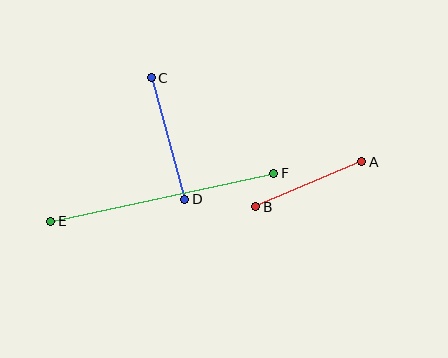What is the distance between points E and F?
The distance is approximately 228 pixels.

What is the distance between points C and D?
The distance is approximately 126 pixels.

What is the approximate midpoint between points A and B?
The midpoint is at approximately (309, 184) pixels.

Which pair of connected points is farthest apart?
Points E and F are farthest apart.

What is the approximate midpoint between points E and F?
The midpoint is at approximately (162, 197) pixels.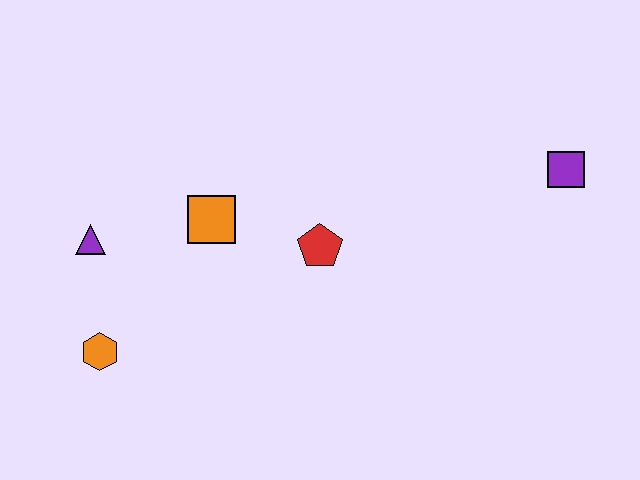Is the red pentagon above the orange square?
No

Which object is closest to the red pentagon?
The orange square is closest to the red pentagon.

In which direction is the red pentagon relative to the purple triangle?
The red pentagon is to the right of the purple triangle.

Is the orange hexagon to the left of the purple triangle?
No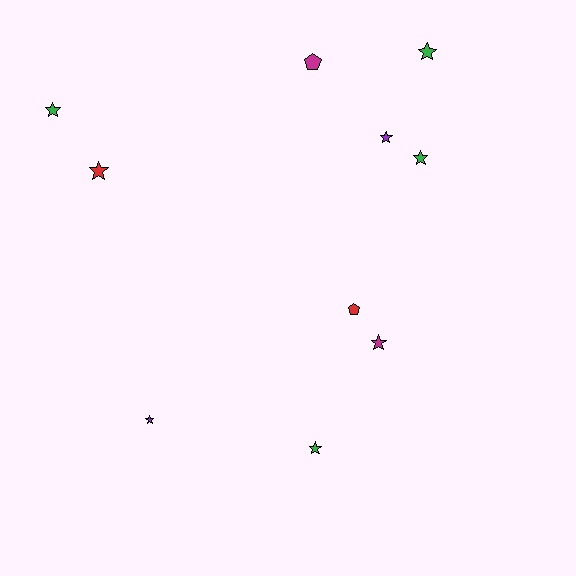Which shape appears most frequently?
Star, with 8 objects.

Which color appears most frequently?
Green, with 4 objects.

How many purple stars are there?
There are 2 purple stars.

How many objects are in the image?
There are 10 objects.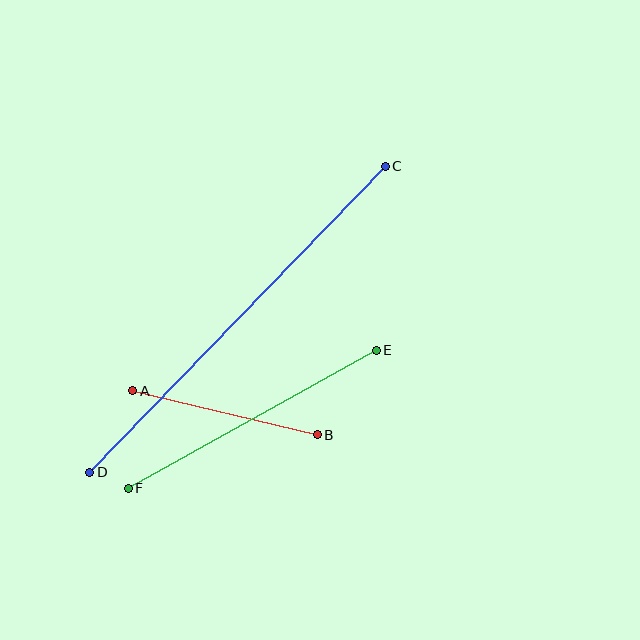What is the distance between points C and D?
The distance is approximately 425 pixels.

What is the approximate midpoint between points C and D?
The midpoint is at approximately (238, 319) pixels.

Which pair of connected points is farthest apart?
Points C and D are farthest apart.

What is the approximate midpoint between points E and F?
The midpoint is at approximately (252, 419) pixels.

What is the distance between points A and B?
The distance is approximately 190 pixels.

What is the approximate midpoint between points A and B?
The midpoint is at approximately (225, 413) pixels.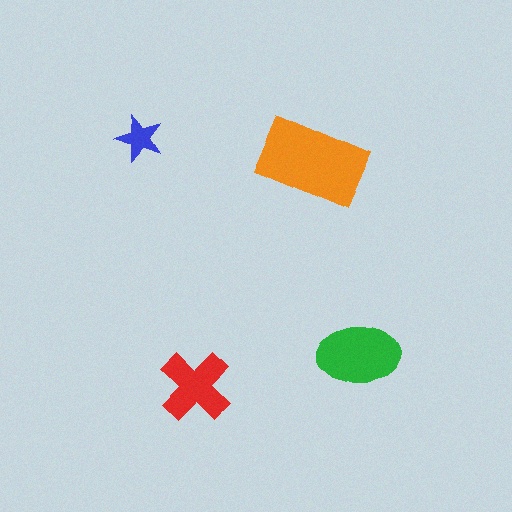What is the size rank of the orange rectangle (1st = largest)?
1st.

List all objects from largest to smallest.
The orange rectangle, the green ellipse, the red cross, the blue star.